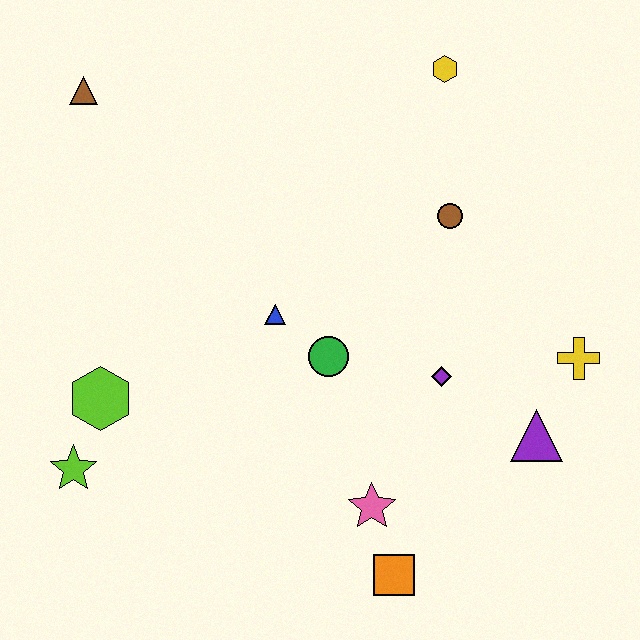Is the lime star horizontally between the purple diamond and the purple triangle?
No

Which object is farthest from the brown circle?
The lime star is farthest from the brown circle.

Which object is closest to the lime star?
The lime hexagon is closest to the lime star.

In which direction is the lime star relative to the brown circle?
The lime star is to the left of the brown circle.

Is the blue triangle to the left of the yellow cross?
Yes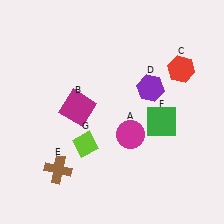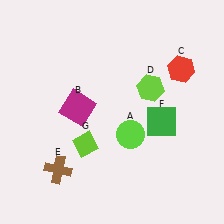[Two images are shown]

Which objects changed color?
A changed from magenta to lime. D changed from purple to lime.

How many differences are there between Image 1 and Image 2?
There are 2 differences between the two images.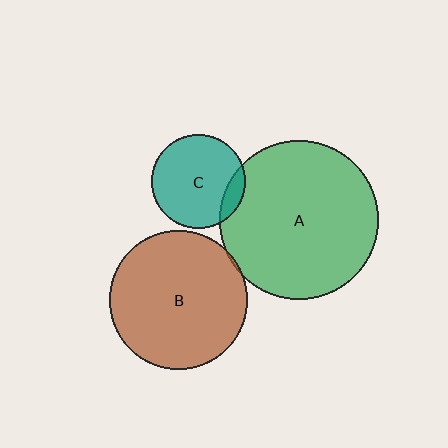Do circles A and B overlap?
Yes.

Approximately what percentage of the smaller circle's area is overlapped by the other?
Approximately 5%.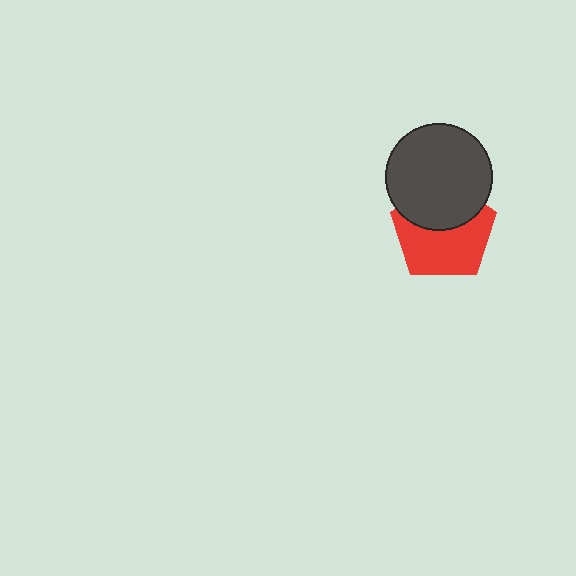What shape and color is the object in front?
The object in front is a dark gray circle.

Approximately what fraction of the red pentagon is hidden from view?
Roughly 41% of the red pentagon is hidden behind the dark gray circle.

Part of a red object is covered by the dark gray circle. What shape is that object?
It is a pentagon.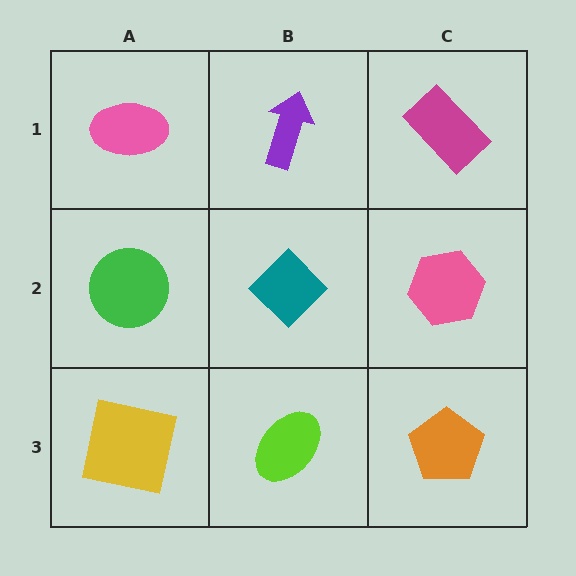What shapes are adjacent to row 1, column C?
A pink hexagon (row 2, column C), a purple arrow (row 1, column B).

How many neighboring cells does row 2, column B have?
4.